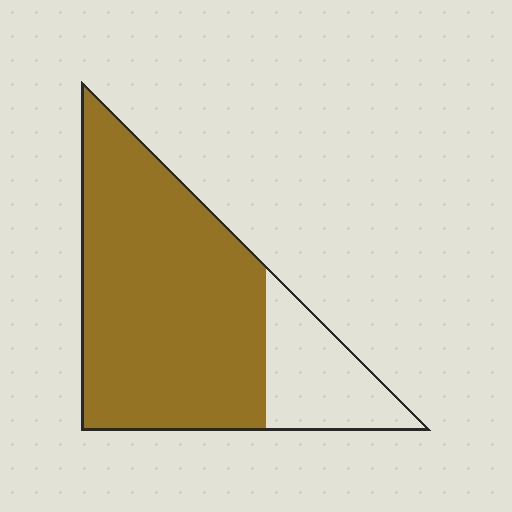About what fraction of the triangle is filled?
About four fifths (4/5).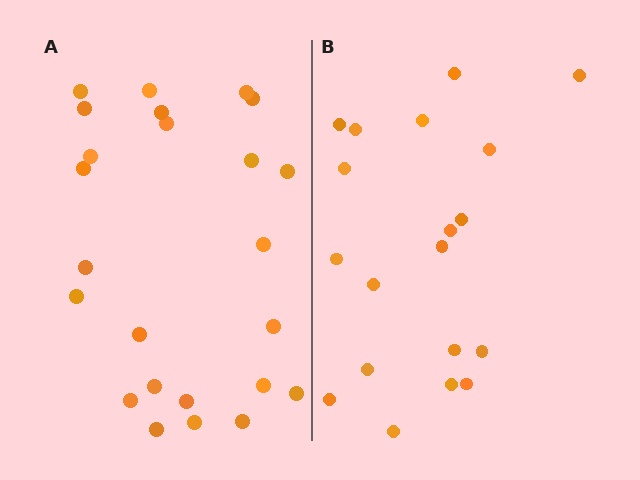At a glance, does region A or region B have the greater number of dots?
Region A (the left region) has more dots.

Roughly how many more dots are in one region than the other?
Region A has about 5 more dots than region B.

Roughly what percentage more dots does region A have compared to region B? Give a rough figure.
About 25% more.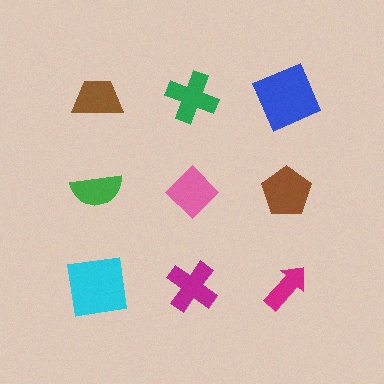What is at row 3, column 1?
A cyan square.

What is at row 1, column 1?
A brown trapezoid.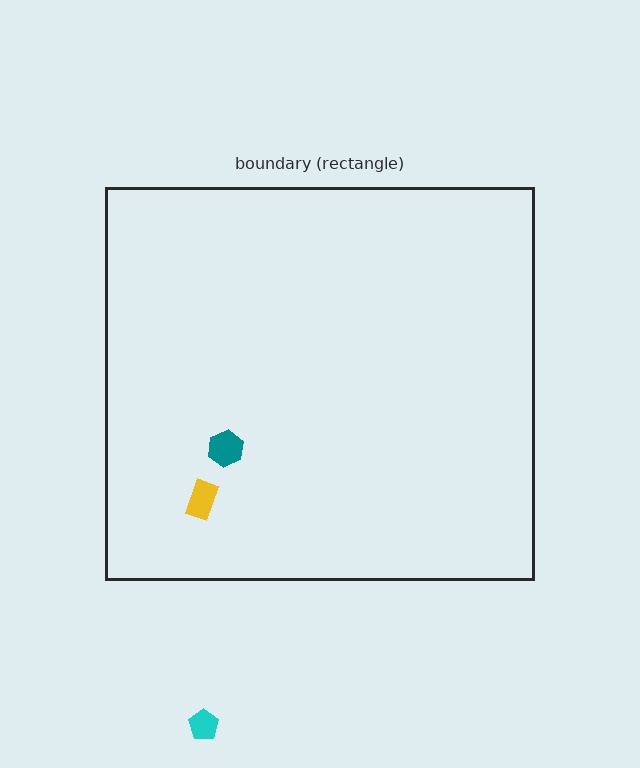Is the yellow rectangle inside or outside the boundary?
Inside.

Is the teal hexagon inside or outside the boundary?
Inside.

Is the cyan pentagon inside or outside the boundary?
Outside.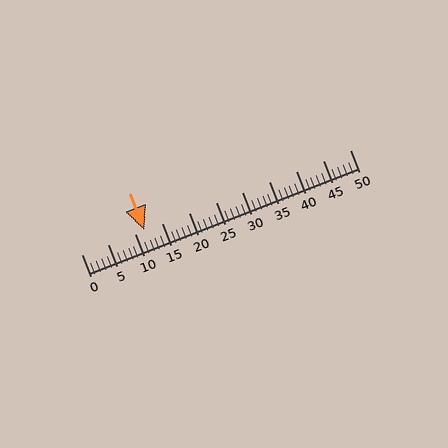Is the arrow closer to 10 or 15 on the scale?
The arrow is closer to 10.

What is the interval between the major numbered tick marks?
The major tick marks are spaced 5 units apart.